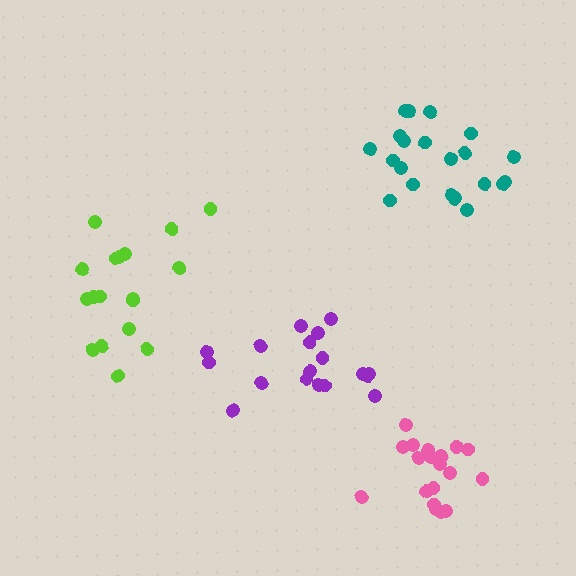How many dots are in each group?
Group 1: 20 dots, Group 2: 18 dots, Group 3: 18 dots, Group 4: 21 dots (77 total).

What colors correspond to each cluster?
The clusters are colored: pink, purple, lime, teal.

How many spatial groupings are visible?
There are 4 spatial groupings.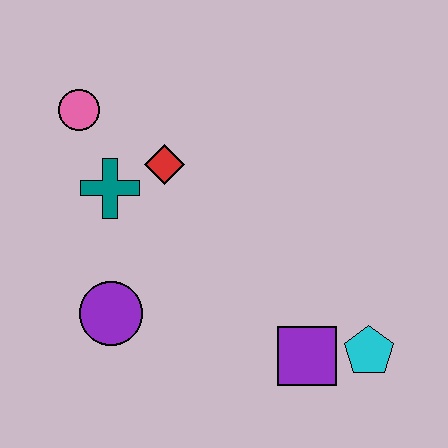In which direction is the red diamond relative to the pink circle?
The red diamond is to the right of the pink circle.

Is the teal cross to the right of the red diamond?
No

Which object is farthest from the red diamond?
The cyan pentagon is farthest from the red diamond.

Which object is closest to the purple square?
The cyan pentagon is closest to the purple square.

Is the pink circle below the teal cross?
No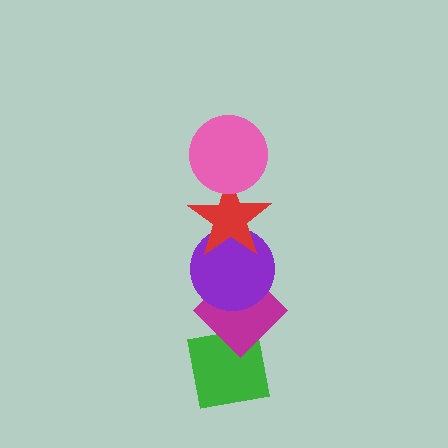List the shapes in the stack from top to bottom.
From top to bottom: the pink circle, the red star, the purple circle, the magenta diamond, the green square.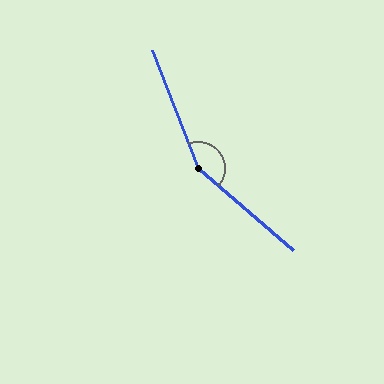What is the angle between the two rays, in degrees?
Approximately 152 degrees.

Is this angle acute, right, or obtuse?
It is obtuse.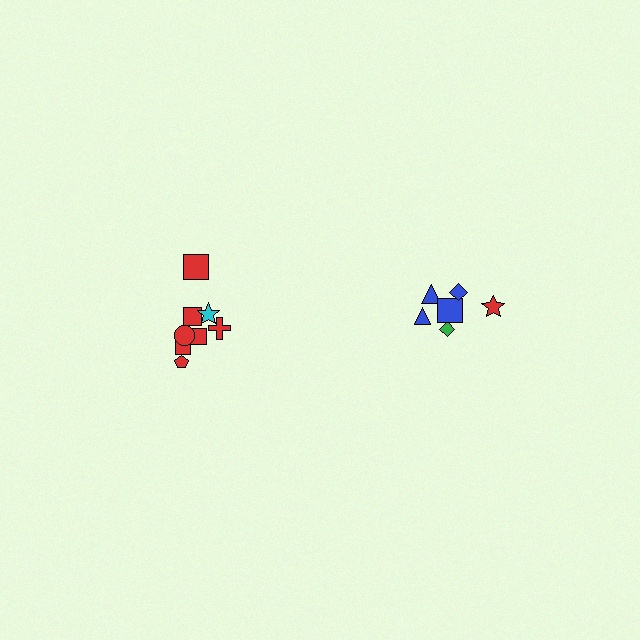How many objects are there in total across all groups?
There are 14 objects.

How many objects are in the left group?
There are 8 objects.